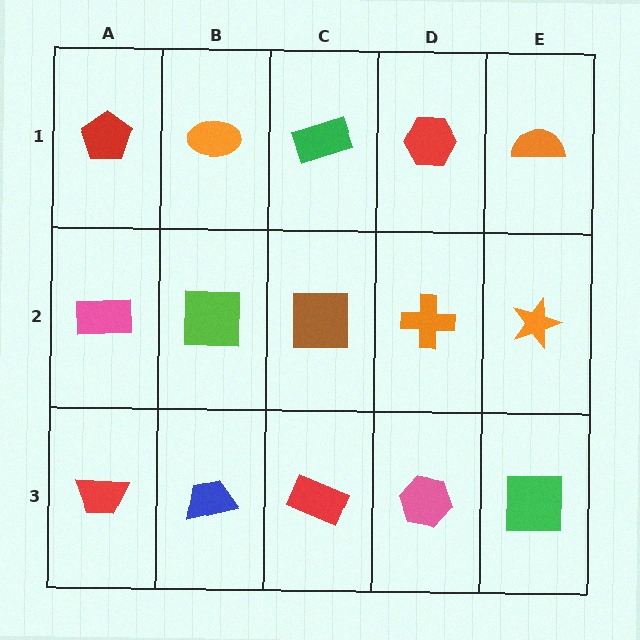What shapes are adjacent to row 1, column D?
An orange cross (row 2, column D), a green rectangle (row 1, column C), an orange semicircle (row 1, column E).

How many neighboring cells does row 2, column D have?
4.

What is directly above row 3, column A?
A pink rectangle.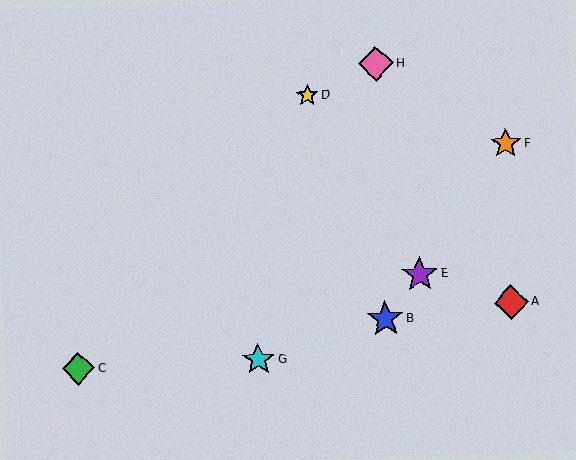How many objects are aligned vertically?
2 objects (B, H) are aligned vertically.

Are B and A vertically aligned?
No, B is at x≈385 and A is at x≈511.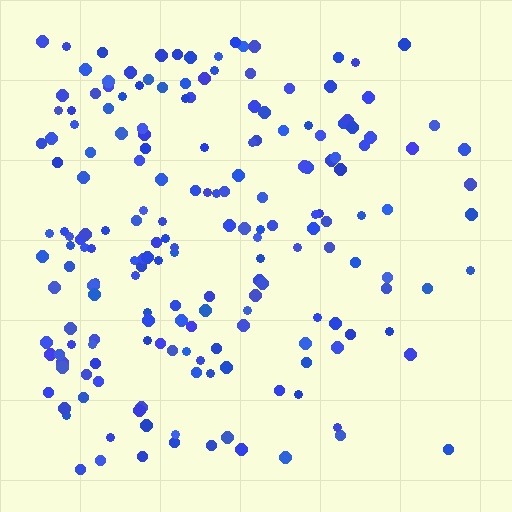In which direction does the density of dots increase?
From right to left, with the left side densest.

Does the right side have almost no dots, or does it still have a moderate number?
Still a moderate number, just noticeably fewer than the left.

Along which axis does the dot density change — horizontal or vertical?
Horizontal.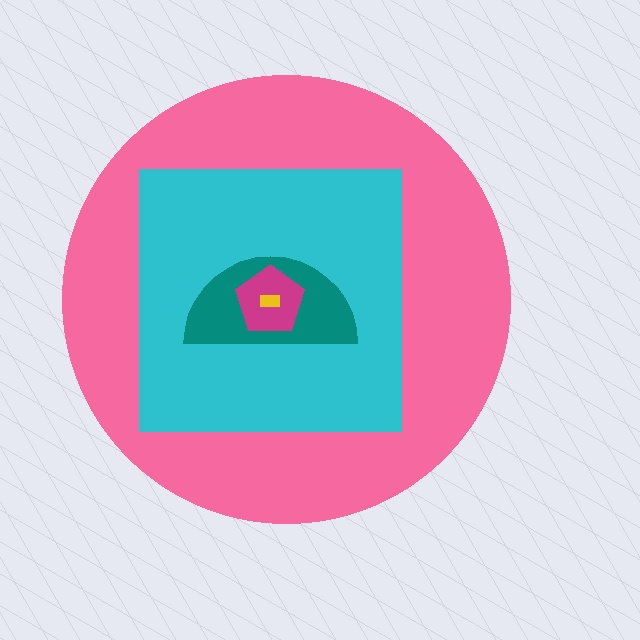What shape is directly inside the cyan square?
The teal semicircle.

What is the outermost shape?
The pink circle.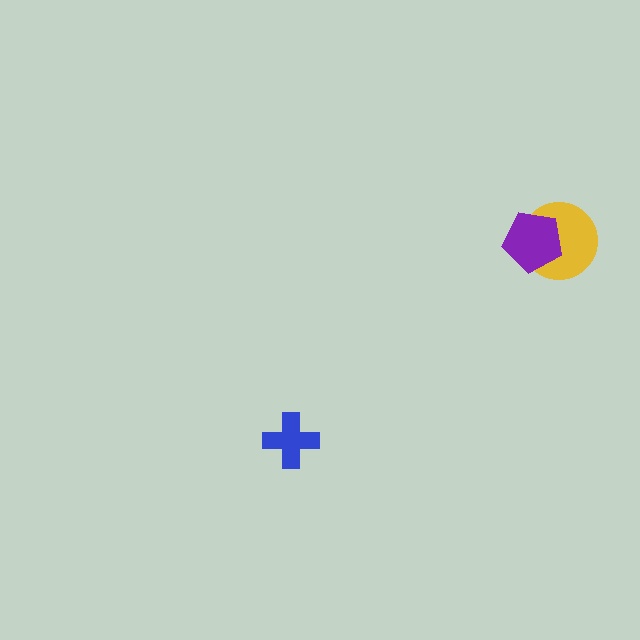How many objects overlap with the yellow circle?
1 object overlaps with the yellow circle.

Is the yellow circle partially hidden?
Yes, it is partially covered by another shape.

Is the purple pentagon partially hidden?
No, no other shape covers it.